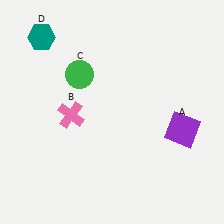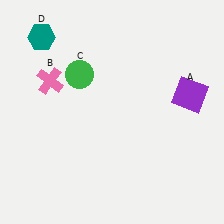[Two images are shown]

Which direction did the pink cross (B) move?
The pink cross (B) moved up.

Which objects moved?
The objects that moved are: the purple square (A), the pink cross (B).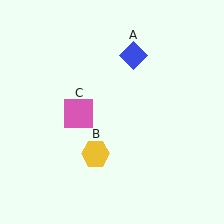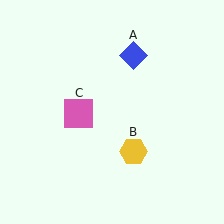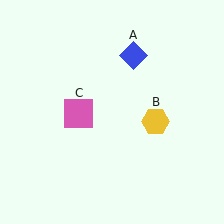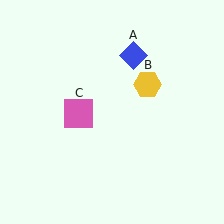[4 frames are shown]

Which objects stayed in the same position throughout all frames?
Blue diamond (object A) and pink square (object C) remained stationary.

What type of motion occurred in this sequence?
The yellow hexagon (object B) rotated counterclockwise around the center of the scene.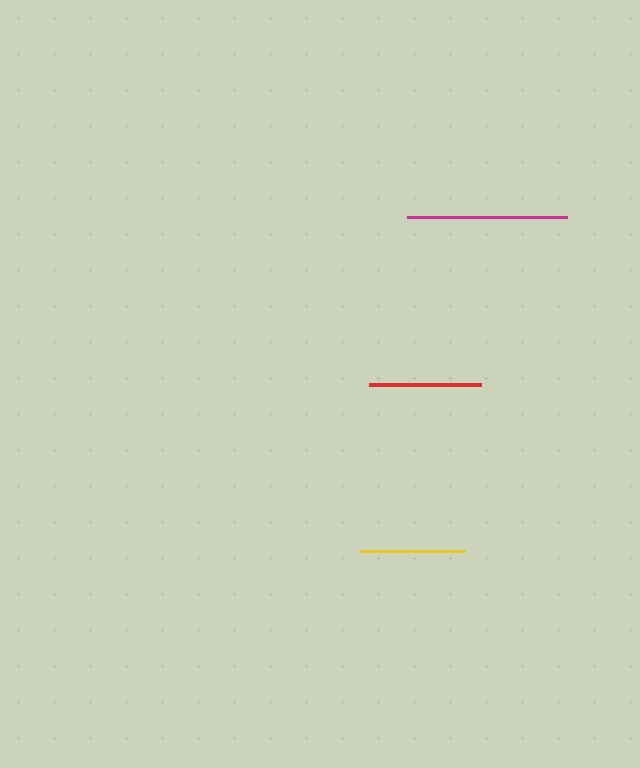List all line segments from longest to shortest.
From longest to shortest: magenta, red, yellow.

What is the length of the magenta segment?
The magenta segment is approximately 160 pixels long.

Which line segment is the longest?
The magenta line is the longest at approximately 160 pixels.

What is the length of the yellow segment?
The yellow segment is approximately 106 pixels long.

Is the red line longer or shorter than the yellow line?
The red line is longer than the yellow line.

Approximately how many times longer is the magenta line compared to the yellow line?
The magenta line is approximately 1.5 times the length of the yellow line.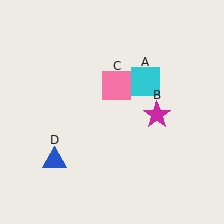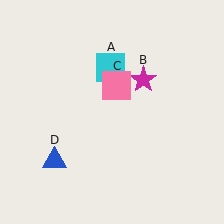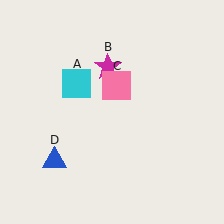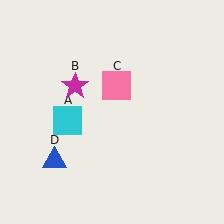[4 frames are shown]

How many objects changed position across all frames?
2 objects changed position: cyan square (object A), magenta star (object B).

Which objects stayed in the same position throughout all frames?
Pink square (object C) and blue triangle (object D) remained stationary.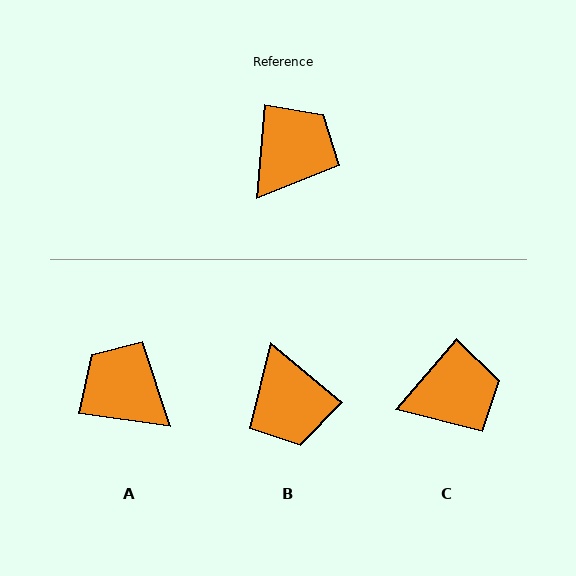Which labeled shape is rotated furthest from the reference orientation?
B, about 125 degrees away.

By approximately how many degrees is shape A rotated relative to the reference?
Approximately 87 degrees counter-clockwise.